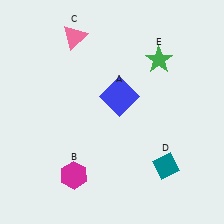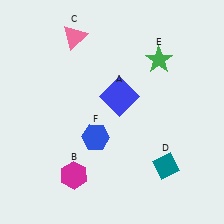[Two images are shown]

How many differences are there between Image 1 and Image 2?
There is 1 difference between the two images.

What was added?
A blue hexagon (F) was added in Image 2.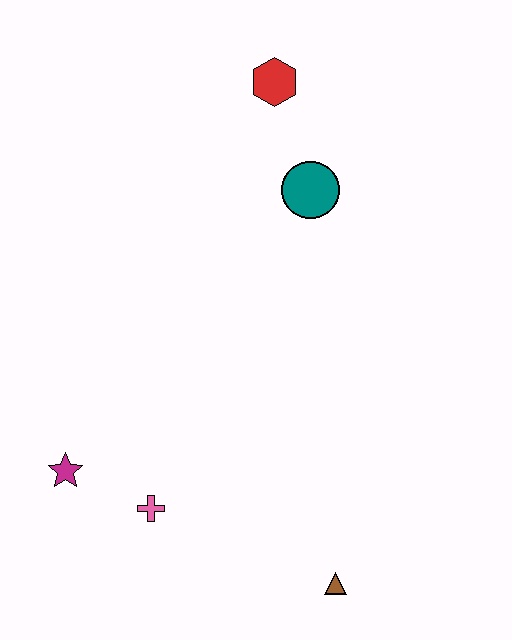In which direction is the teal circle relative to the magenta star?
The teal circle is above the magenta star.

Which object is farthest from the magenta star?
The red hexagon is farthest from the magenta star.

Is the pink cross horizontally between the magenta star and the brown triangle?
Yes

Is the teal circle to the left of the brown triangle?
Yes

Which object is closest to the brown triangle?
The pink cross is closest to the brown triangle.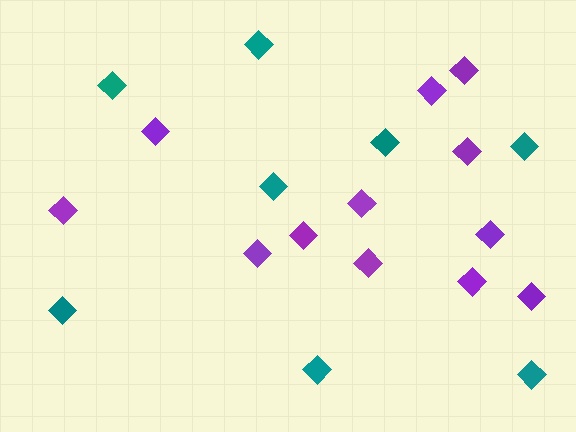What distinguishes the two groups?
There are 2 groups: one group of teal diamonds (8) and one group of purple diamonds (12).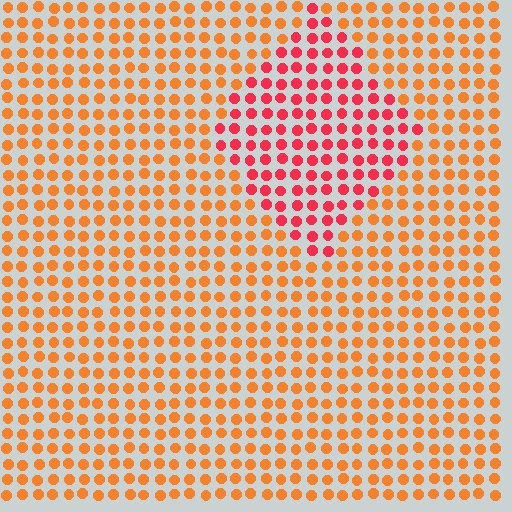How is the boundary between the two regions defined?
The boundary is defined purely by a slight shift in hue (about 36 degrees). Spacing, size, and orientation are identical on both sides.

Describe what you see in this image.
The image is filled with small orange elements in a uniform arrangement. A diamond-shaped region is visible where the elements are tinted to a slightly different hue, forming a subtle color boundary.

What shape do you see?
I see a diamond.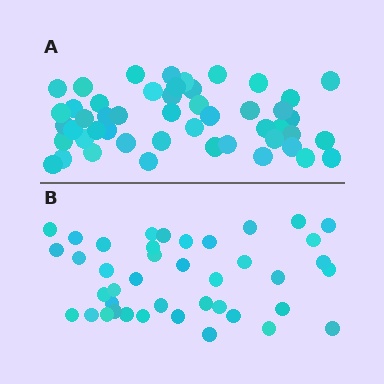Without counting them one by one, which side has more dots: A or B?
Region A (the top region) has more dots.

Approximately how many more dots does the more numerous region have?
Region A has roughly 8 or so more dots than region B.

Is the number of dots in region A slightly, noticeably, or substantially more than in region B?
Region A has only slightly more — the two regions are fairly close. The ratio is roughly 1.2 to 1.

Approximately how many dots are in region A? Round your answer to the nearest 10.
About 50 dots. (The exact count is 49, which rounds to 50.)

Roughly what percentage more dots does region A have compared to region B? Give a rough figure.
About 20% more.